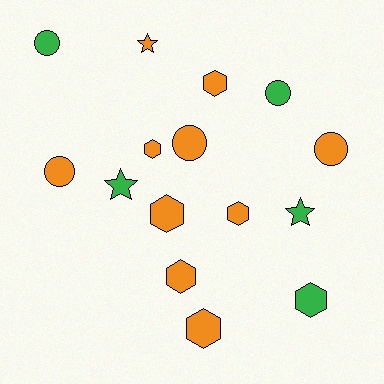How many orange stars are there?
There is 1 orange star.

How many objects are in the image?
There are 15 objects.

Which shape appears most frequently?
Hexagon, with 7 objects.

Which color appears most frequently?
Orange, with 10 objects.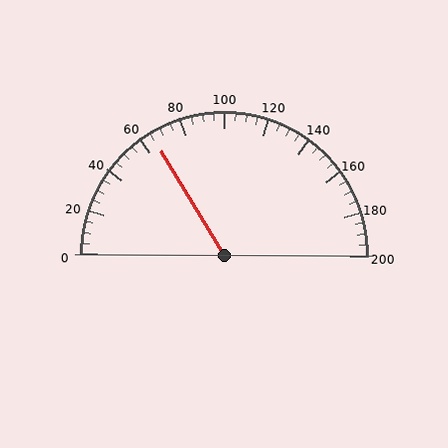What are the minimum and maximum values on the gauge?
The gauge ranges from 0 to 200.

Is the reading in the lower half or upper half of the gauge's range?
The reading is in the lower half of the range (0 to 200).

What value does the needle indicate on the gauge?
The needle indicates approximately 65.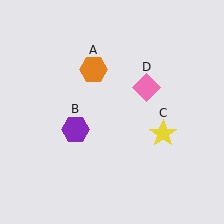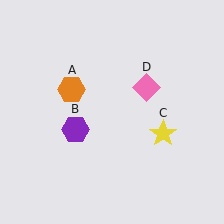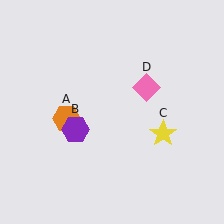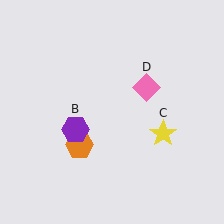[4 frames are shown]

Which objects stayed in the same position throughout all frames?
Purple hexagon (object B) and yellow star (object C) and pink diamond (object D) remained stationary.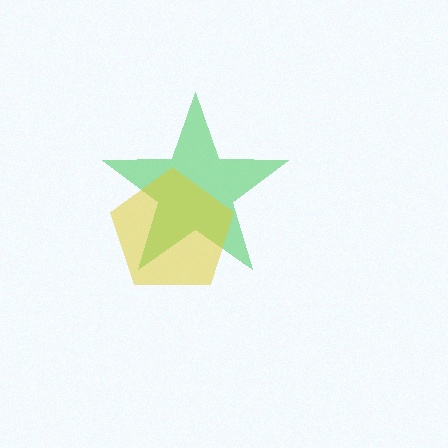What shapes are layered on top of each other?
The layered shapes are: a green star, a yellow pentagon.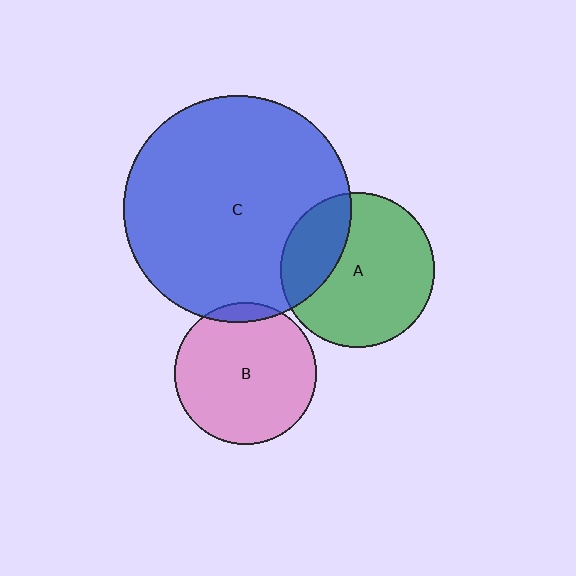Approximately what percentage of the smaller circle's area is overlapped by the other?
Approximately 25%.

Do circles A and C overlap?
Yes.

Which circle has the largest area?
Circle C (blue).